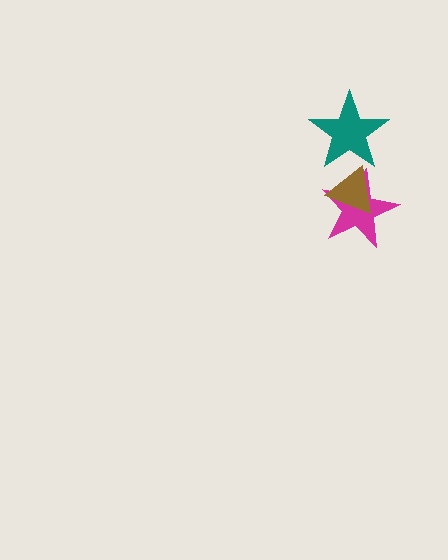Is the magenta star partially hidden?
Yes, it is partially covered by another shape.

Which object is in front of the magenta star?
The brown triangle is in front of the magenta star.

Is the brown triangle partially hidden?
Yes, it is partially covered by another shape.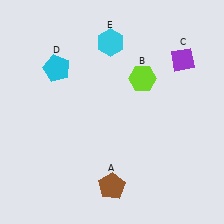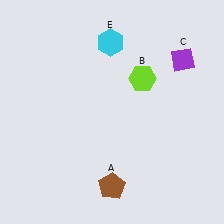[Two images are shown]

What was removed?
The cyan pentagon (D) was removed in Image 2.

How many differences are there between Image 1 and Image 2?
There is 1 difference between the two images.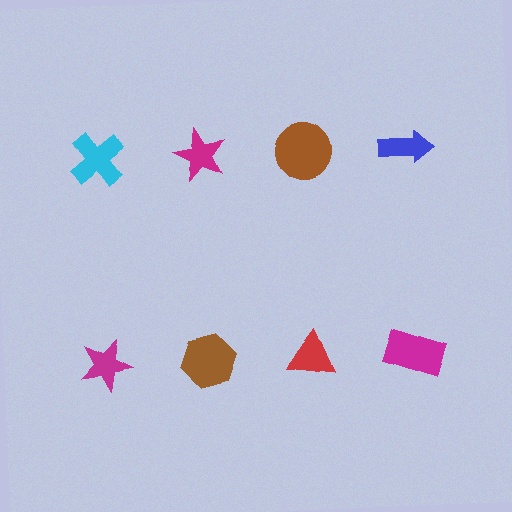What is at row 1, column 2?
A magenta star.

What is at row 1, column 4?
A blue arrow.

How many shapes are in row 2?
4 shapes.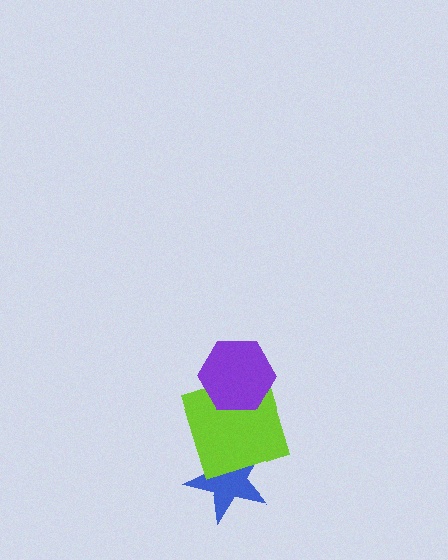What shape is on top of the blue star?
The lime square is on top of the blue star.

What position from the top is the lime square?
The lime square is 2nd from the top.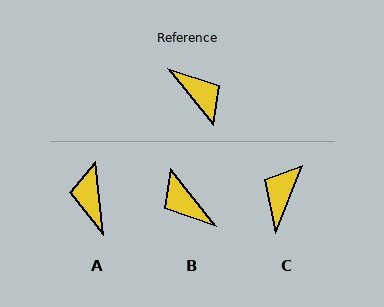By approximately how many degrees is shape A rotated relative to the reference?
Approximately 147 degrees counter-clockwise.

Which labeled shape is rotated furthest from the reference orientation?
B, about 179 degrees away.